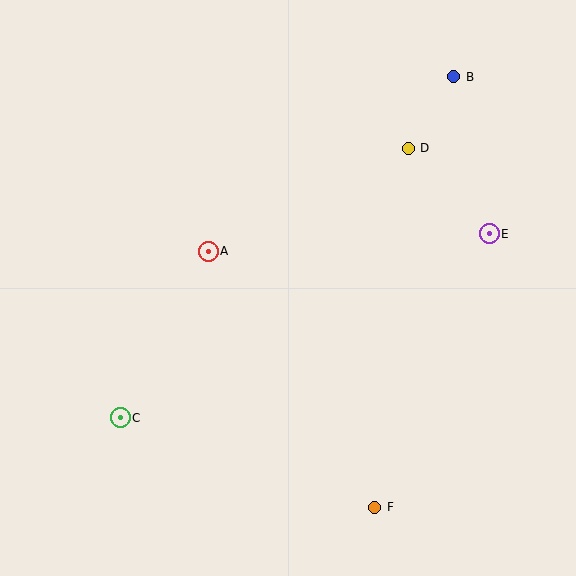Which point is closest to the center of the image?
Point A at (208, 251) is closest to the center.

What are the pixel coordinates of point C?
Point C is at (120, 418).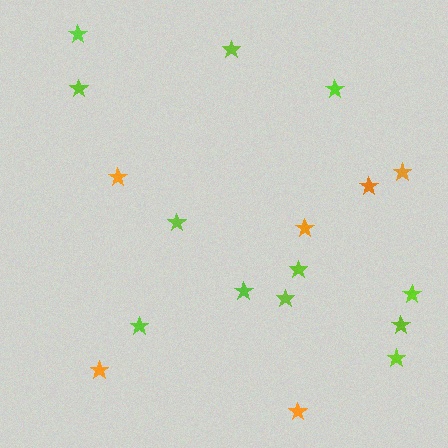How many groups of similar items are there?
There are 2 groups: one group of lime stars (12) and one group of orange stars (6).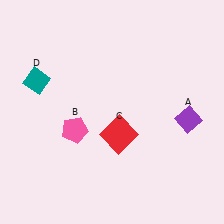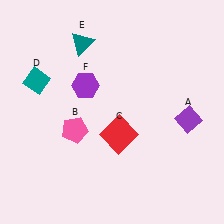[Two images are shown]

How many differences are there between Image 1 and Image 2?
There are 2 differences between the two images.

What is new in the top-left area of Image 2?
A purple hexagon (F) was added in the top-left area of Image 2.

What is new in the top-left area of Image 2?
A teal triangle (E) was added in the top-left area of Image 2.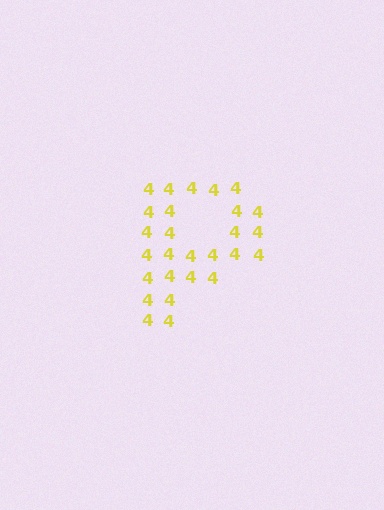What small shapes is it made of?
It is made of small digit 4's.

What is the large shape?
The large shape is the letter P.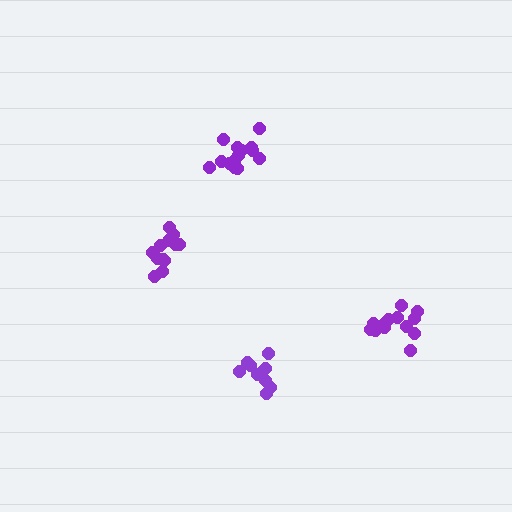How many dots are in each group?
Group 1: 10 dots, Group 2: 13 dots, Group 3: 14 dots, Group 4: 14 dots (51 total).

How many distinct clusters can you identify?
There are 4 distinct clusters.